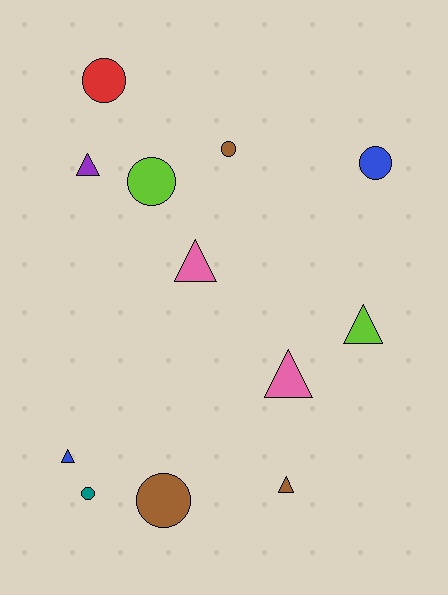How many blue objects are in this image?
There are 2 blue objects.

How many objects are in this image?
There are 12 objects.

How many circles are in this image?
There are 6 circles.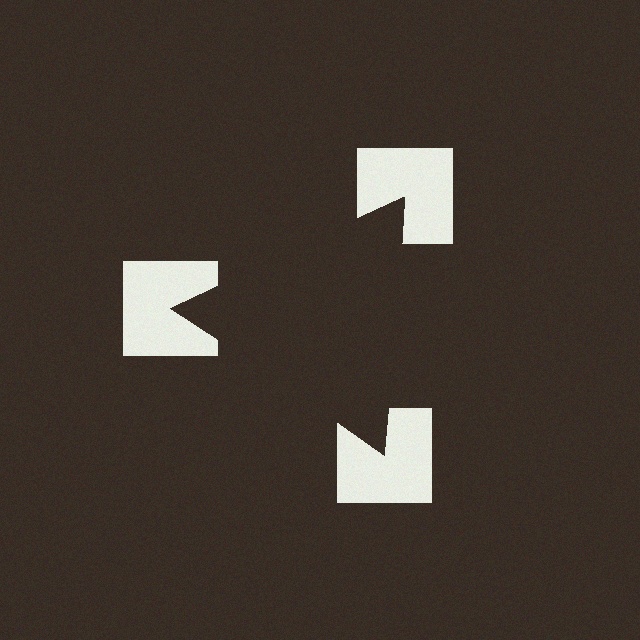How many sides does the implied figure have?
3 sides.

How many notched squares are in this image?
There are 3 — one at each vertex of the illusory triangle.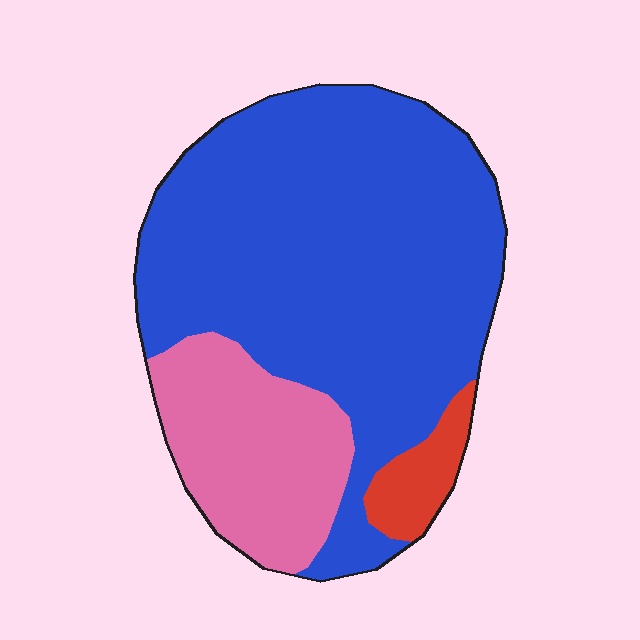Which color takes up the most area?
Blue, at roughly 70%.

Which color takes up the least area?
Red, at roughly 5%.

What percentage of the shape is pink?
Pink takes up between a sixth and a third of the shape.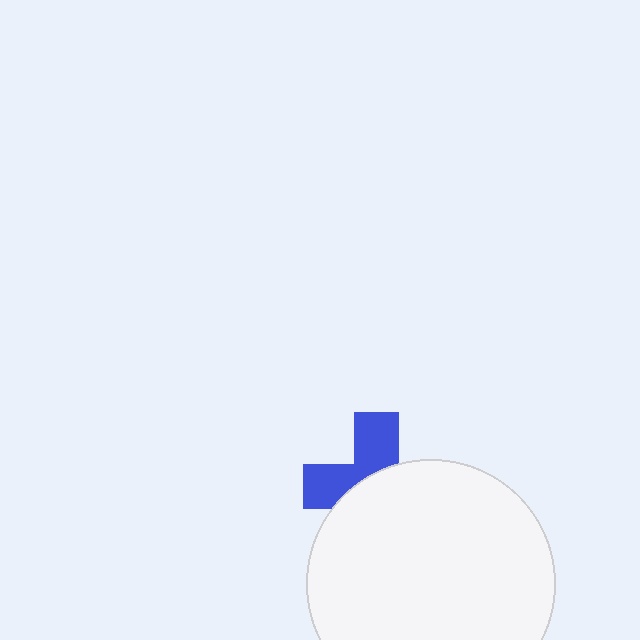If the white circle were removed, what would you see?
You would see the complete blue cross.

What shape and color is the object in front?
The object in front is a white circle.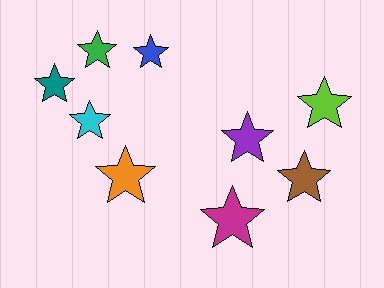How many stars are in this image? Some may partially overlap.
There are 9 stars.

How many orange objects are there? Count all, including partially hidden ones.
There is 1 orange object.